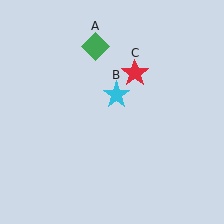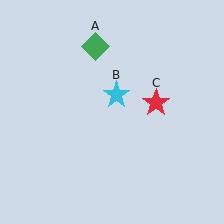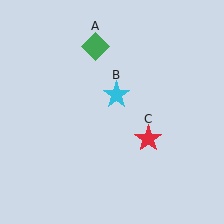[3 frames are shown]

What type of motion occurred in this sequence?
The red star (object C) rotated clockwise around the center of the scene.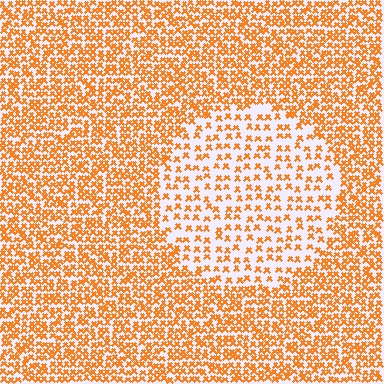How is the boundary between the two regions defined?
The boundary is defined by a change in element density (approximately 2.1x ratio). All elements are the same color, size, and shape.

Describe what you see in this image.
The image contains small orange elements arranged at two different densities. A circle-shaped region is visible where the elements are less densely packed than the surrounding area.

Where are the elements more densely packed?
The elements are more densely packed outside the circle boundary.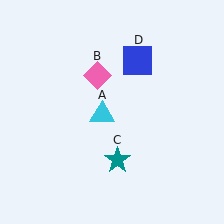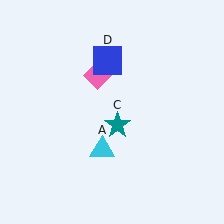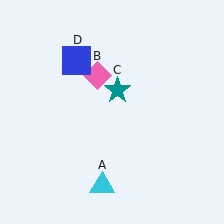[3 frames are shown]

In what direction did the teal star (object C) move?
The teal star (object C) moved up.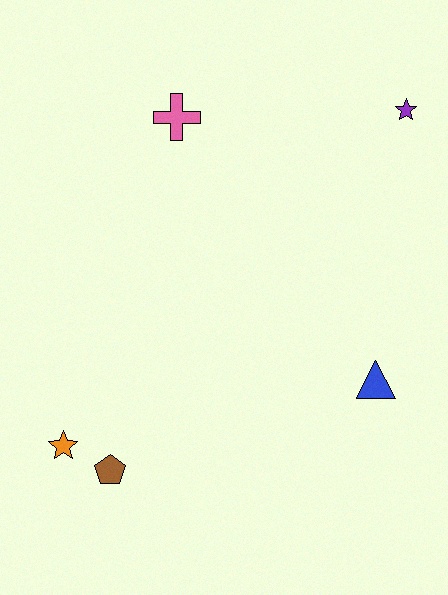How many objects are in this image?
There are 5 objects.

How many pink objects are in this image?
There is 1 pink object.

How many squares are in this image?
There are no squares.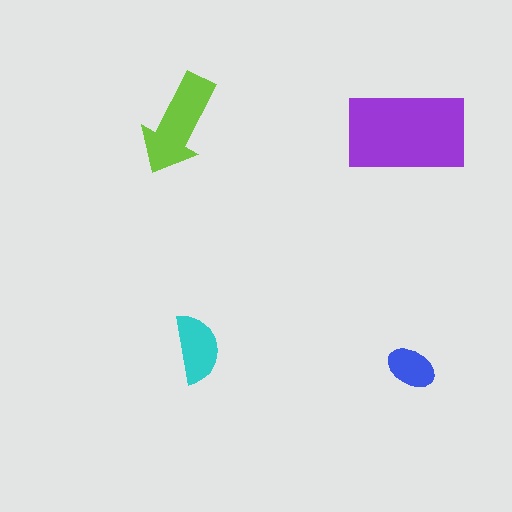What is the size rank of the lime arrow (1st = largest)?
2nd.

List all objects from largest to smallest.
The purple rectangle, the lime arrow, the cyan semicircle, the blue ellipse.